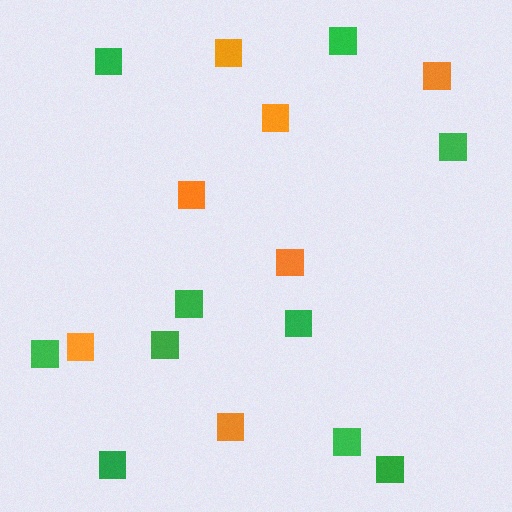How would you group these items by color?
There are 2 groups: one group of green squares (10) and one group of orange squares (7).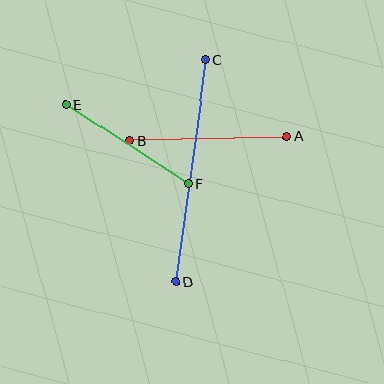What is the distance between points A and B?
The distance is approximately 157 pixels.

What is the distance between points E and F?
The distance is approximately 146 pixels.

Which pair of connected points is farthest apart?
Points C and D are farthest apart.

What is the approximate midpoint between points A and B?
The midpoint is at approximately (208, 139) pixels.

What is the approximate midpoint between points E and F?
The midpoint is at approximately (127, 144) pixels.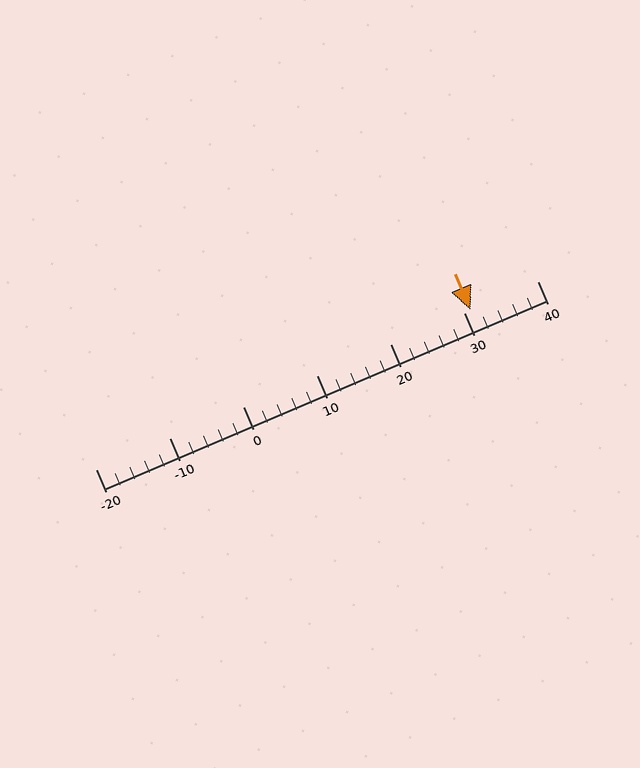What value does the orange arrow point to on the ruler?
The orange arrow points to approximately 31.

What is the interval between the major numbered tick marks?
The major tick marks are spaced 10 units apart.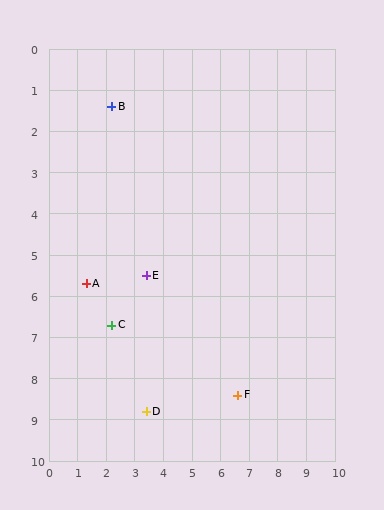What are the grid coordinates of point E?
Point E is at approximately (3.4, 5.5).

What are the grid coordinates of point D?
Point D is at approximately (3.4, 8.8).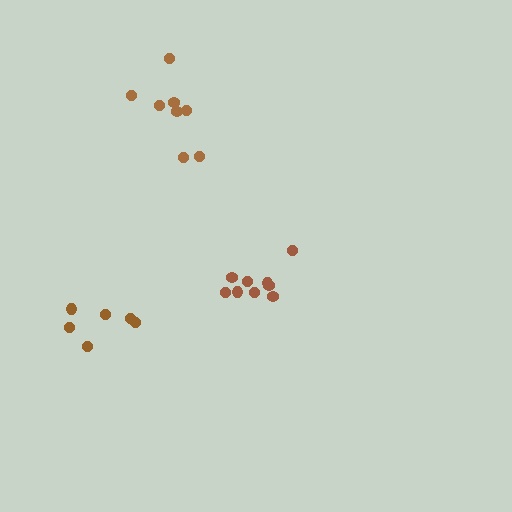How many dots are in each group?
Group 1: 8 dots, Group 2: 9 dots, Group 3: 6 dots (23 total).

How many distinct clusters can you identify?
There are 3 distinct clusters.